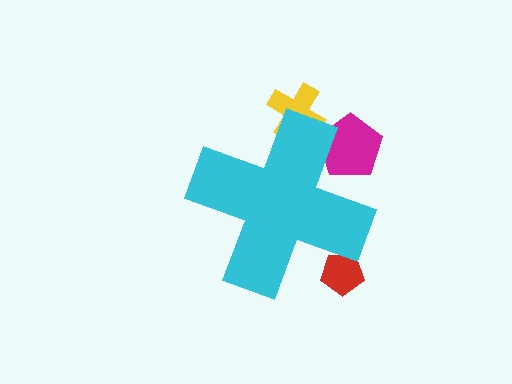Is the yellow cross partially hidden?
Yes, the yellow cross is partially hidden behind the cyan cross.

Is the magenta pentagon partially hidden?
Yes, the magenta pentagon is partially hidden behind the cyan cross.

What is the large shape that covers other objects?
A cyan cross.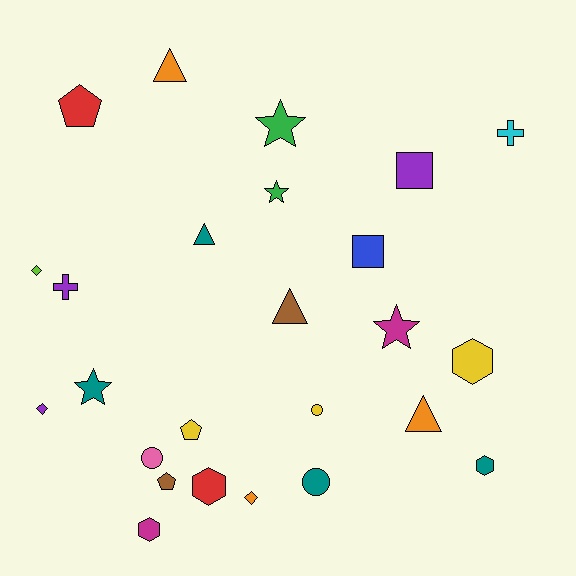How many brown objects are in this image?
There are 2 brown objects.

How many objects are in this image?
There are 25 objects.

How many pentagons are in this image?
There are 3 pentagons.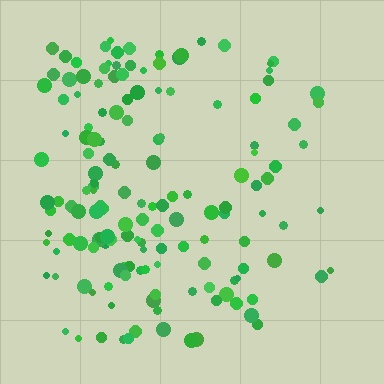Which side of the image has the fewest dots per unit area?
The right.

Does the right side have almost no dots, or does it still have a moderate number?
Still a moderate number, just noticeably fewer than the left.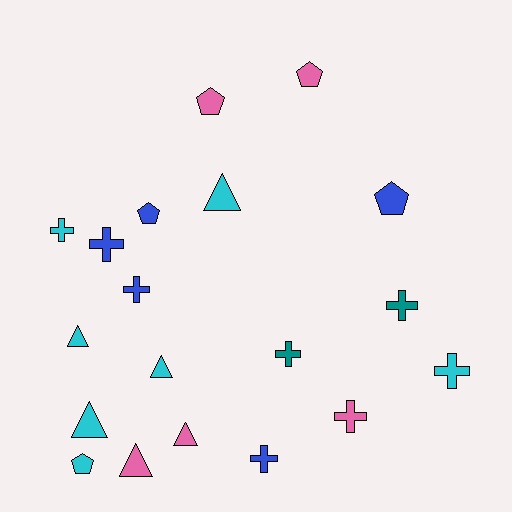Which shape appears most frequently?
Cross, with 8 objects.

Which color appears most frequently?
Cyan, with 7 objects.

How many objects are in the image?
There are 19 objects.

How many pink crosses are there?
There is 1 pink cross.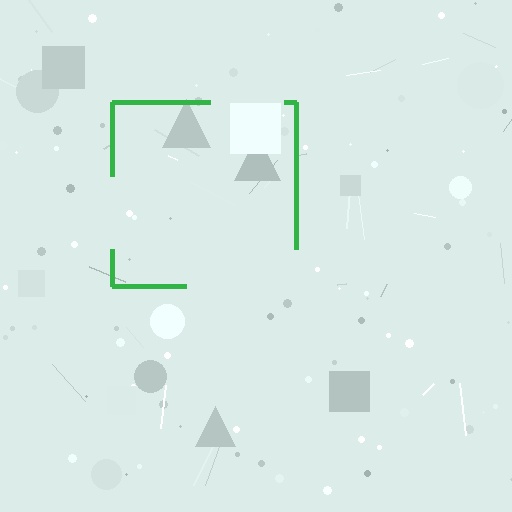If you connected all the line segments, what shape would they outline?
They would outline a square.